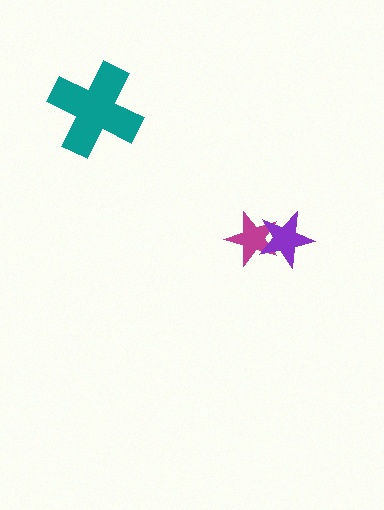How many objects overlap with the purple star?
1 object overlaps with the purple star.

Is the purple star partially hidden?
No, no other shape covers it.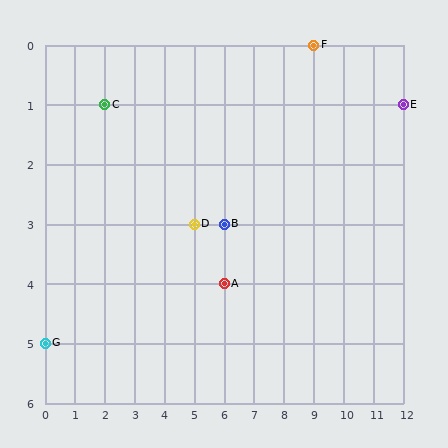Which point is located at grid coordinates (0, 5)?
Point G is at (0, 5).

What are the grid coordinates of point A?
Point A is at grid coordinates (6, 4).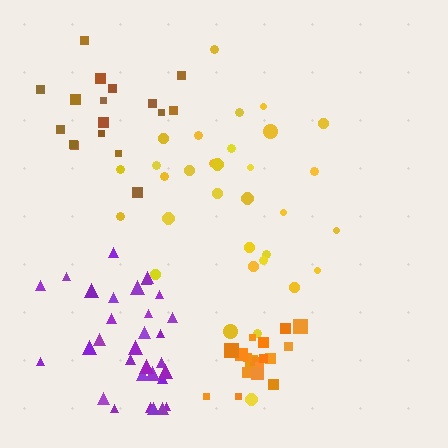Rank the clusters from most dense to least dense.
orange, purple, brown, yellow.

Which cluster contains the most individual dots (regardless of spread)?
Yellow (33).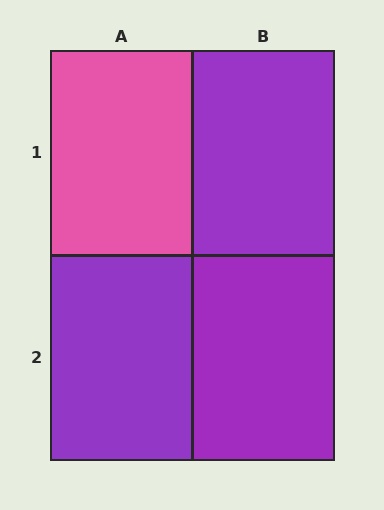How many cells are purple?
3 cells are purple.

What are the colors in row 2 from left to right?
Purple, purple.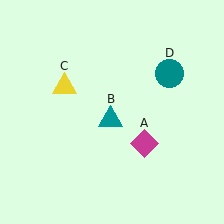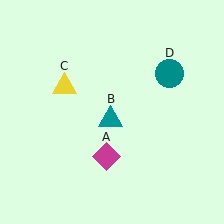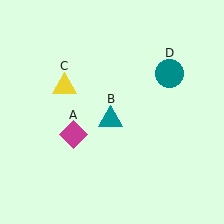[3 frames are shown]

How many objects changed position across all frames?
1 object changed position: magenta diamond (object A).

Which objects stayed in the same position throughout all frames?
Teal triangle (object B) and yellow triangle (object C) and teal circle (object D) remained stationary.